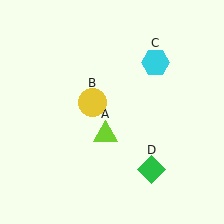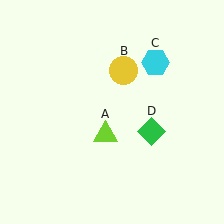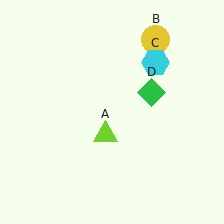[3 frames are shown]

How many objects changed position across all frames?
2 objects changed position: yellow circle (object B), green diamond (object D).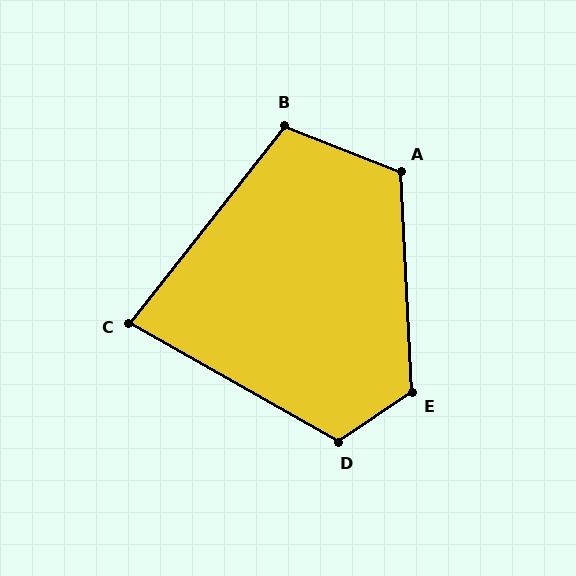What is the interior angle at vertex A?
Approximately 114 degrees (obtuse).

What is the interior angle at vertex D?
Approximately 116 degrees (obtuse).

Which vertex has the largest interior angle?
E, at approximately 121 degrees.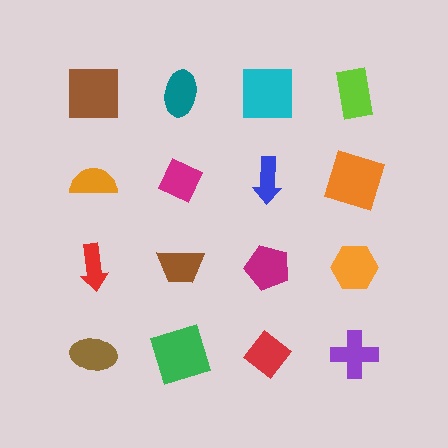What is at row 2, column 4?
An orange square.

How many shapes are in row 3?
4 shapes.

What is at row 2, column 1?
An orange semicircle.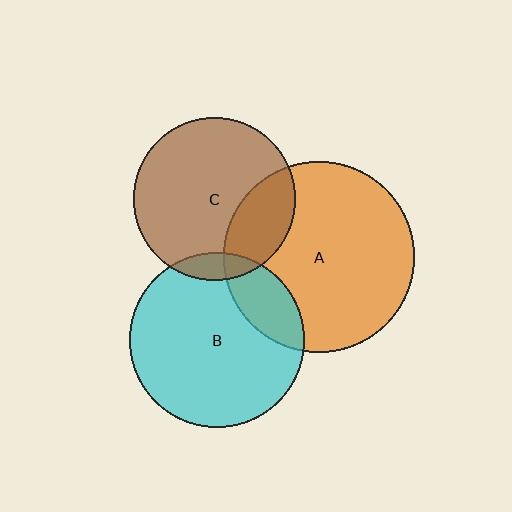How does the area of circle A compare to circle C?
Approximately 1.4 times.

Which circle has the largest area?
Circle A (orange).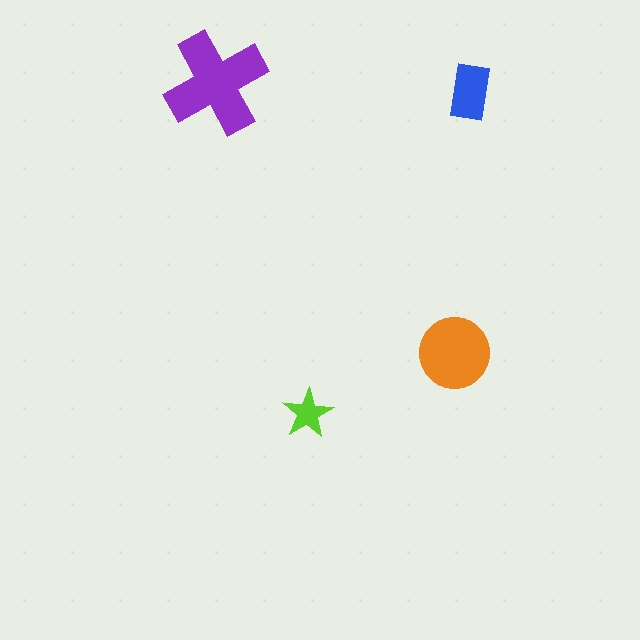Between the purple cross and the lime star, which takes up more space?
The purple cross.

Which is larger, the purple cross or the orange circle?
The purple cross.